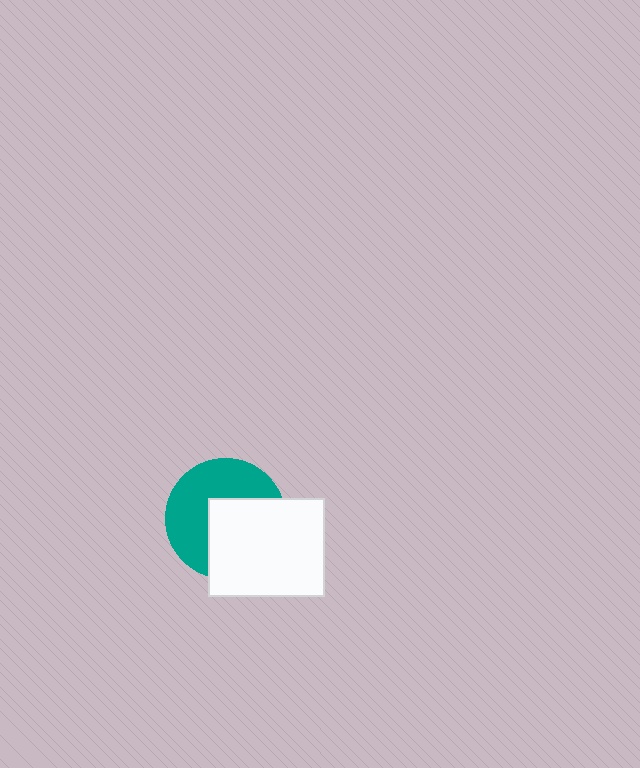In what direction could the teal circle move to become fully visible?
The teal circle could move toward the upper-left. That would shift it out from behind the white rectangle entirely.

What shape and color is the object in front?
The object in front is a white rectangle.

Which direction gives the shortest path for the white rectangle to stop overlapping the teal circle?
Moving toward the lower-right gives the shortest separation.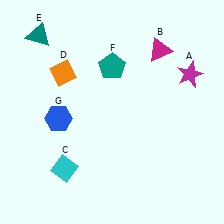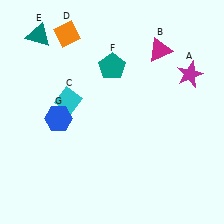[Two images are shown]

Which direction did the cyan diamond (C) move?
The cyan diamond (C) moved up.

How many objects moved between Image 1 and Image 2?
2 objects moved between the two images.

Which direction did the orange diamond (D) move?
The orange diamond (D) moved up.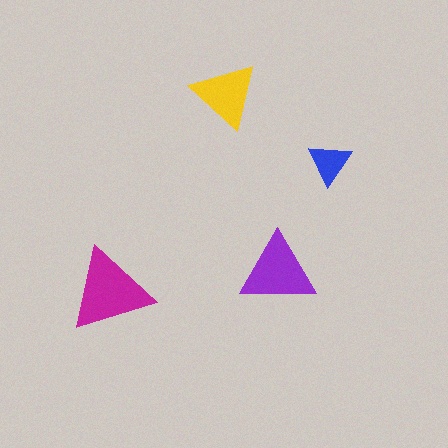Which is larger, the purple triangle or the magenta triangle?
The magenta one.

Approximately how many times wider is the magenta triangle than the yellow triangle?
About 1.5 times wider.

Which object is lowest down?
The magenta triangle is bottommost.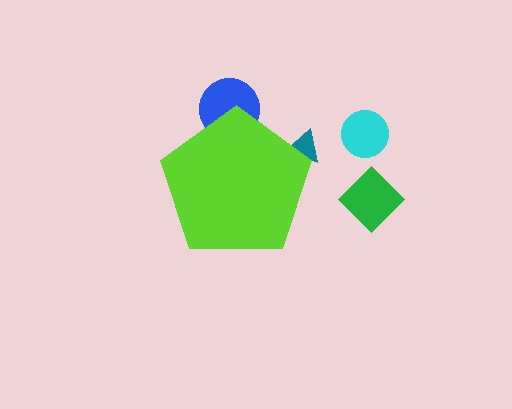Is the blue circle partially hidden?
Yes, the blue circle is partially hidden behind the lime pentagon.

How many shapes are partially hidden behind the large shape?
2 shapes are partially hidden.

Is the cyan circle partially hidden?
No, the cyan circle is fully visible.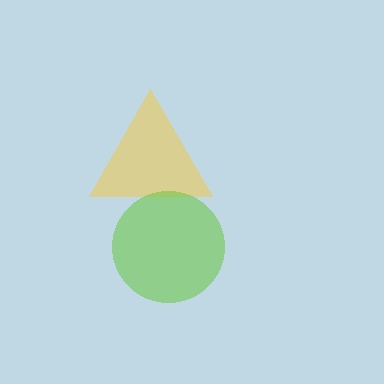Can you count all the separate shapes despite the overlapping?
Yes, there are 2 separate shapes.